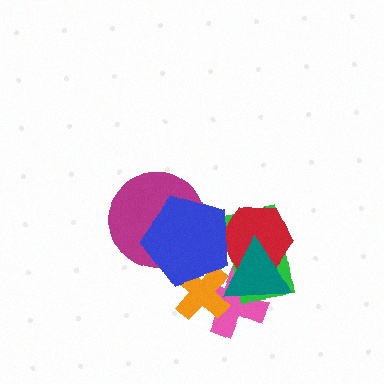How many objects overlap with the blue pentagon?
5 objects overlap with the blue pentagon.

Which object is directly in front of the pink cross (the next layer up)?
The green rectangle is directly in front of the pink cross.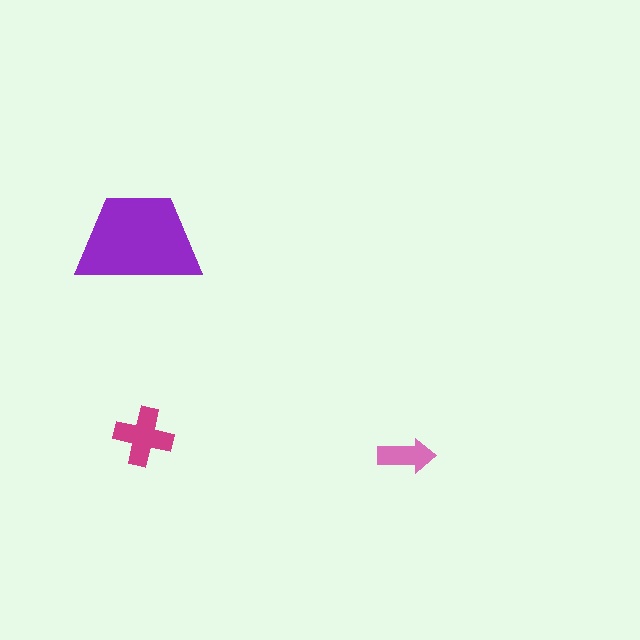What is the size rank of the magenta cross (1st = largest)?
2nd.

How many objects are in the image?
There are 3 objects in the image.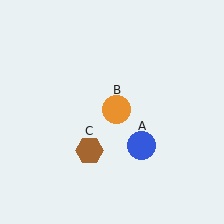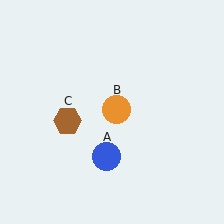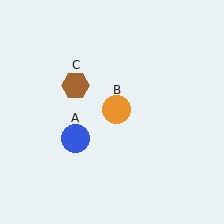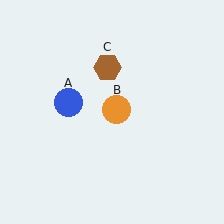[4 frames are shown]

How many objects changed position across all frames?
2 objects changed position: blue circle (object A), brown hexagon (object C).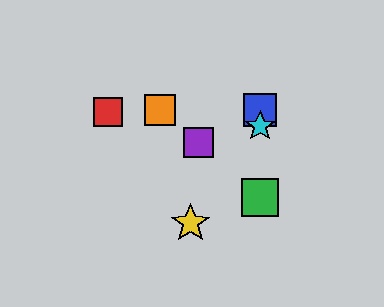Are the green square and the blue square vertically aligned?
Yes, both are at x≈260.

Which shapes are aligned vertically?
The blue square, the green square, the cyan star are aligned vertically.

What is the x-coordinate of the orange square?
The orange square is at x≈160.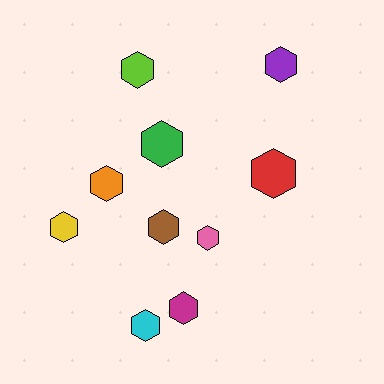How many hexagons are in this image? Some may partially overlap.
There are 10 hexagons.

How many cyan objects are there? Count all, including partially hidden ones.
There is 1 cyan object.